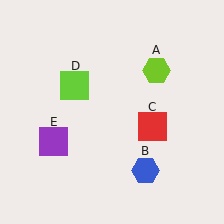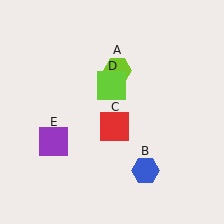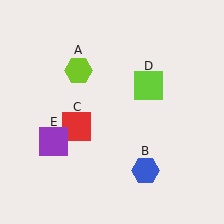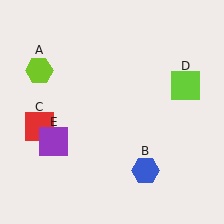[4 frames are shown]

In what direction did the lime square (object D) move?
The lime square (object D) moved right.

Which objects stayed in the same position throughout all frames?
Blue hexagon (object B) and purple square (object E) remained stationary.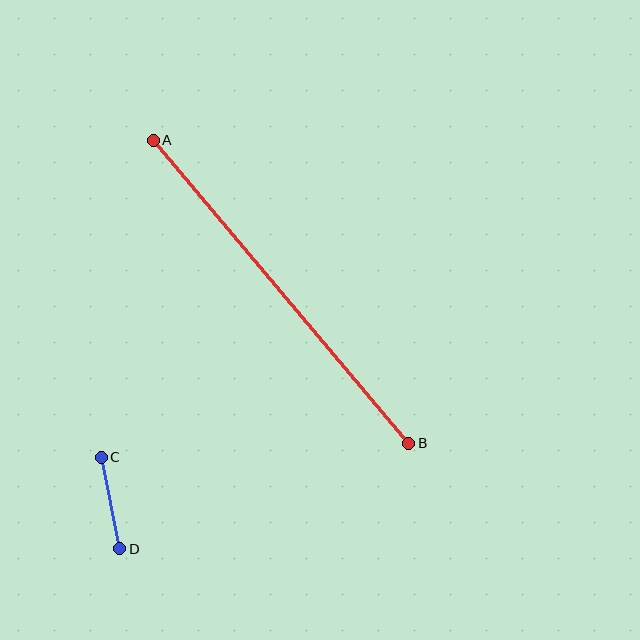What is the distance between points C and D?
The distance is approximately 93 pixels.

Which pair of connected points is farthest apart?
Points A and B are farthest apart.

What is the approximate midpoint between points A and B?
The midpoint is at approximately (281, 292) pixels.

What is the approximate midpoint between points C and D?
The midpoint is at approximately (110, 503) pixels.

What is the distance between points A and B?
The distance is approximately 397 pixels.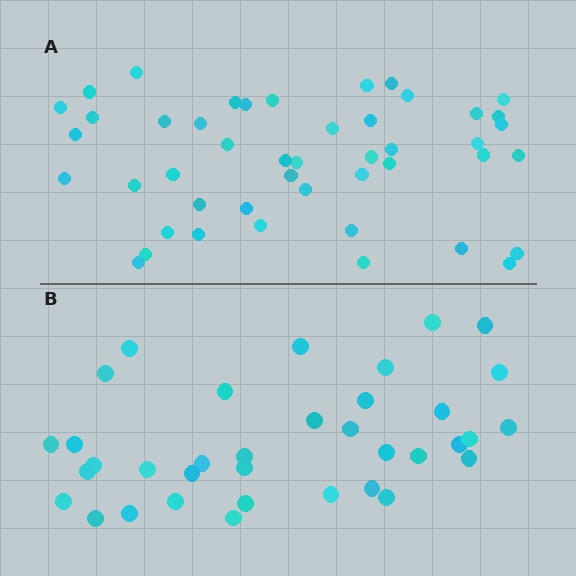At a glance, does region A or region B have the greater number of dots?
Region A (the top region) has more dots.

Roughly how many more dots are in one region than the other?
Region A has roughly 10 or so more dots than region B.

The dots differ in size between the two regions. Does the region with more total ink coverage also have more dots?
No. Region B has more total ink coverage because its dots are larger, but region A actually contains more individual dots. Total area can be misleading — the number of items is what matters here.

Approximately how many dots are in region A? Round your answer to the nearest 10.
About 50 dots. (The exact count is 46, which rounds to 50.)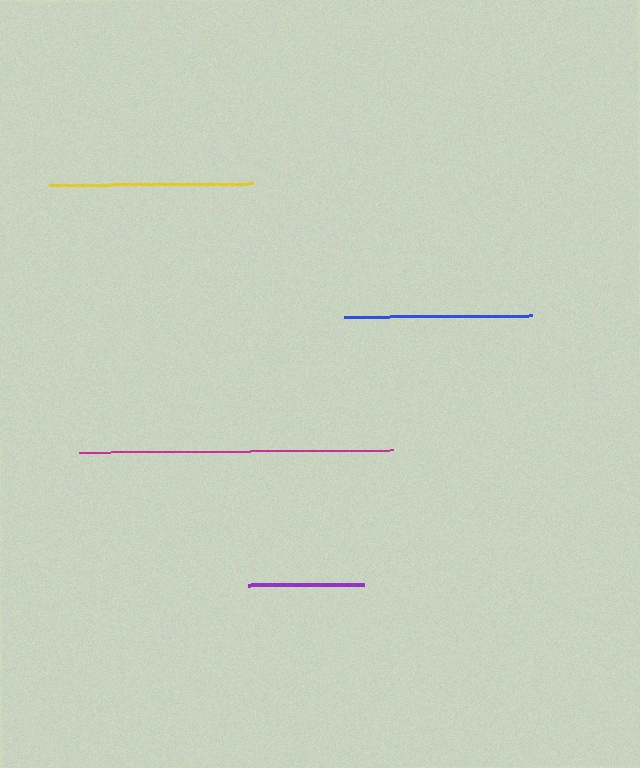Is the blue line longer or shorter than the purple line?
The blue line is longer than the purple line.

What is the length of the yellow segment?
The yellow segment is approximately 204 pixels long.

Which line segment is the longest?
The magenta line is the longest at approximately 314 pixels.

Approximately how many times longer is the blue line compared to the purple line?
The blue line is approximately 1.6 times the length of the purple line.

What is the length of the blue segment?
The blue segment is approximately 188 pixels long.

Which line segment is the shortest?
The purple line is the shortest at approximately 116 pixels.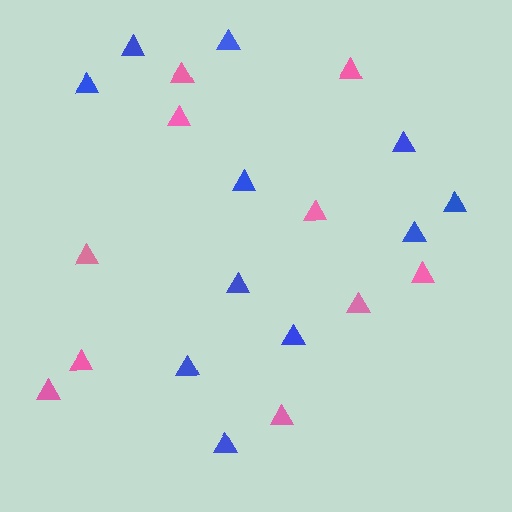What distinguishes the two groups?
There are 2 groups: one group of blue triangles (11) and one group of pink triangles (10).